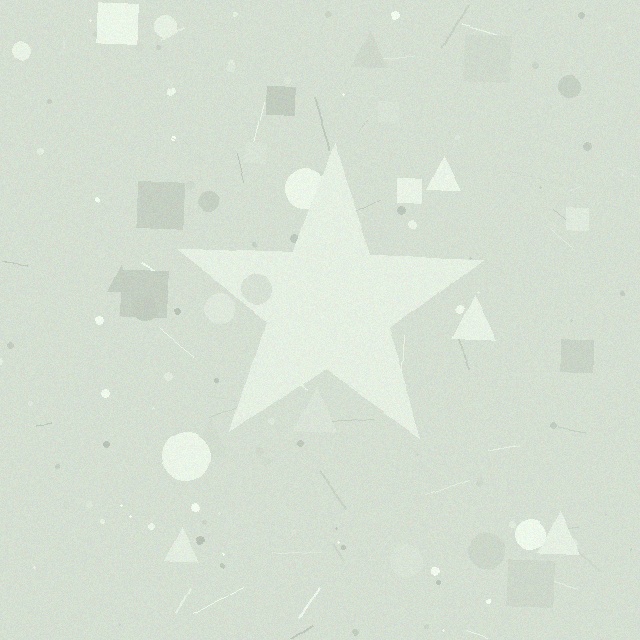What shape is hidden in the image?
A star is hidden in the image.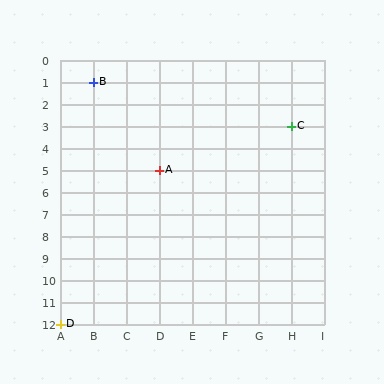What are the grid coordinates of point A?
Point A is at grid coordinates (D, 5).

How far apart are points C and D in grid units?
Points C and D are 7 columns and 9 rows apart (about 11.4 grid units diagonally).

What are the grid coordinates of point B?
Point B is at grid coordinates (B, 1).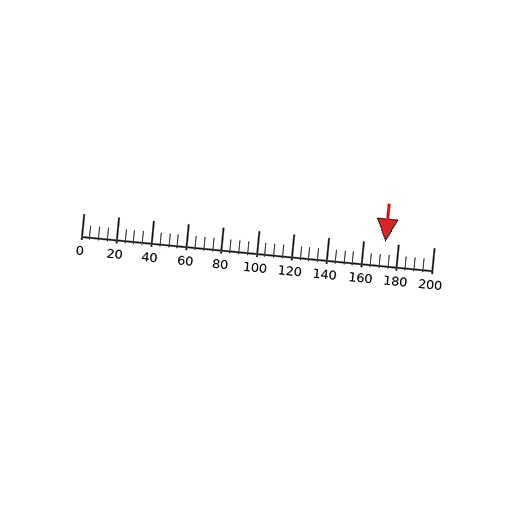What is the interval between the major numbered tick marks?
The major tick marks are spaced 20 units apart.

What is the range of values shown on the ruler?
The ruler shows values from 0 to 200.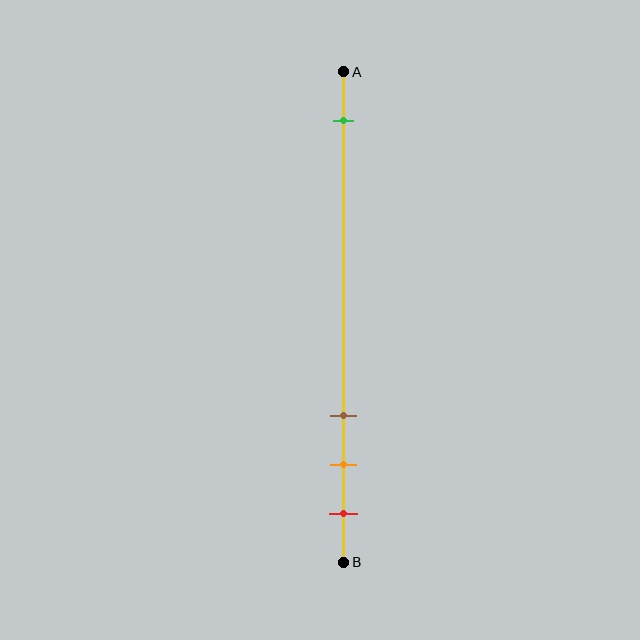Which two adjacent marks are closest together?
The orange and red marks are the closest adjacent pair.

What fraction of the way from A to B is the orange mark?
The orange mark is approximately 80% (0.8) of the way from A to B.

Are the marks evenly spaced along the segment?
No, the marks are not evenly spaced.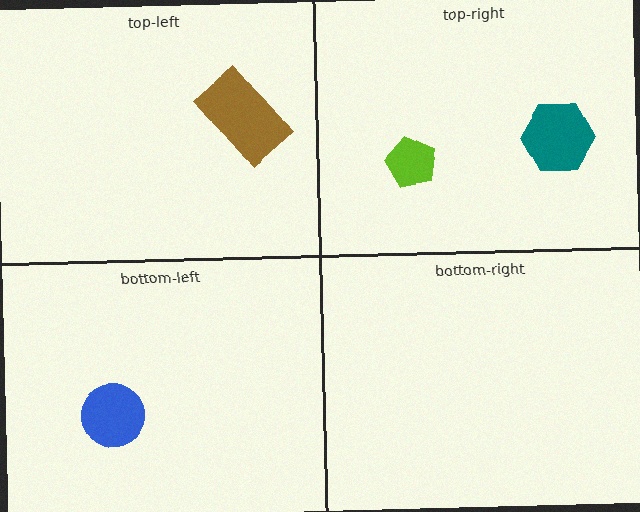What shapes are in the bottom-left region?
The blue circle.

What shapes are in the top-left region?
The brown rectangle.